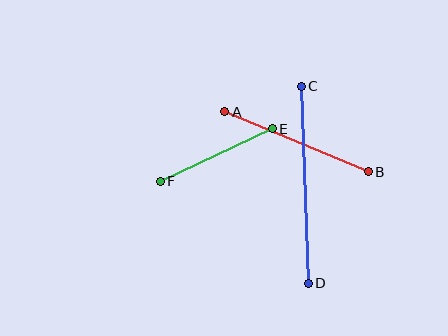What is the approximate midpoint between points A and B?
The midpoint is at approximately (297, 142) pixels.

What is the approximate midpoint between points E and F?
The midpoint is at approximately (216, 155) pixels.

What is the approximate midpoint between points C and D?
The midpoint is at approximately (305, 185) pixels.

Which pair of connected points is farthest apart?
Points C and D are farthest apart.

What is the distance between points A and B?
The distance is approximately 156 pixels.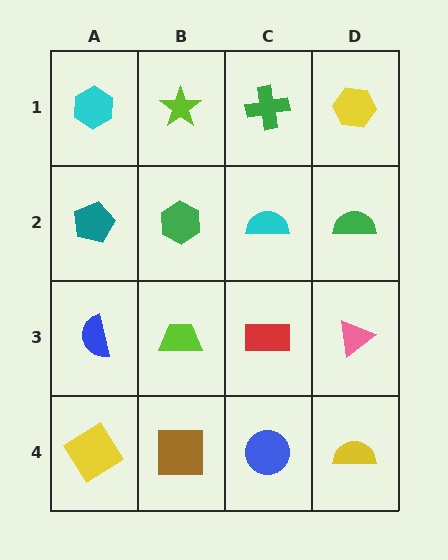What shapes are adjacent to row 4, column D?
A pink triangle (row 3, column D), a blue circle (row 4, column C).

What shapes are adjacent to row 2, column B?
A lime star (row 1, column B), a lime trapezoid (row 3, column B), a teal pentagon (row 2, column A), a cyan semicircle (row 2, column C).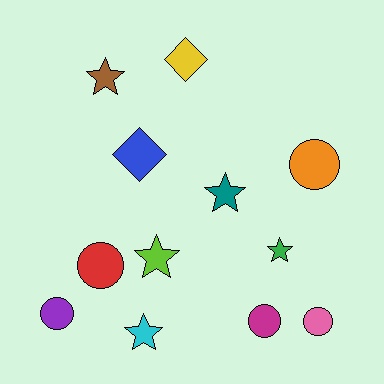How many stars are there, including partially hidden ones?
There are 5 stars.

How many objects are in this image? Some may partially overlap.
There are 12 objects.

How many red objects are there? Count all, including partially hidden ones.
There is 1 red object.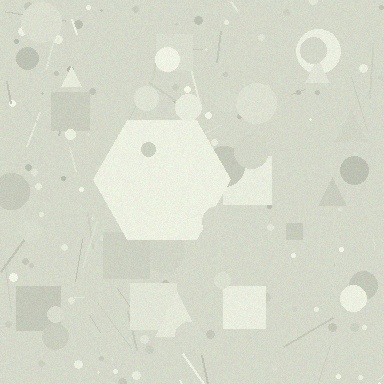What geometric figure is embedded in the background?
A hexagon is embedded in the background.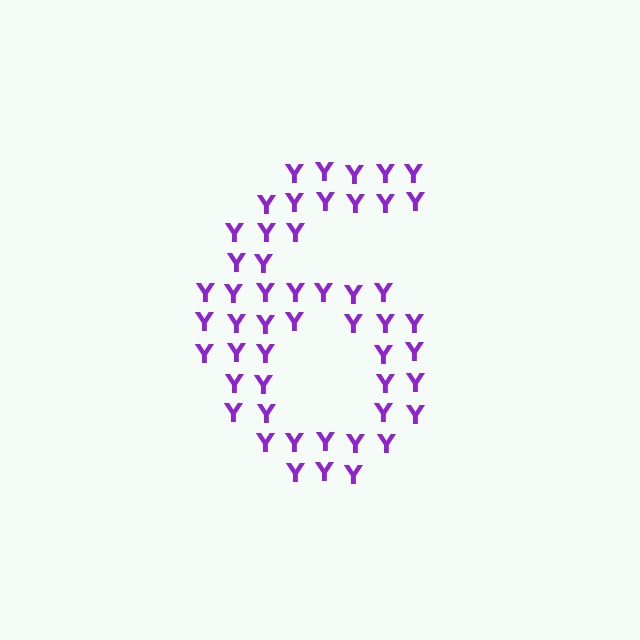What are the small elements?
The small elements are letter Y's.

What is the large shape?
The large shape is the digit 6.